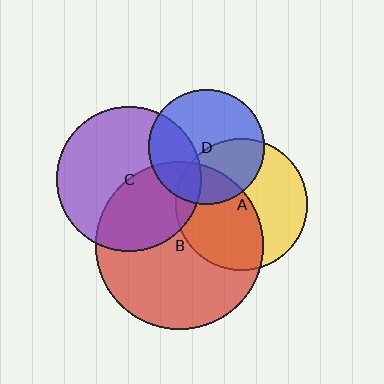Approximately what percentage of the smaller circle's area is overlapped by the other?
Approximately 10%.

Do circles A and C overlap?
Yes.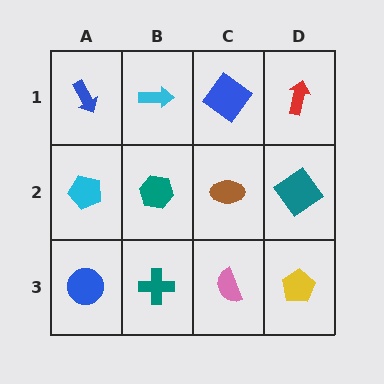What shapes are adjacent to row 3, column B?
A teal hexagon (row 2, column B), a blue circle (row 3, column A), a pink semicircle (row 3, column C).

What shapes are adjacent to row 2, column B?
A cyan arrow (row 1, column B), a teal cross (row 3, column B), a cyan pentagon (row 2, column A), a brown ellipse (row 2, column C).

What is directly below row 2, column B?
A teal cross.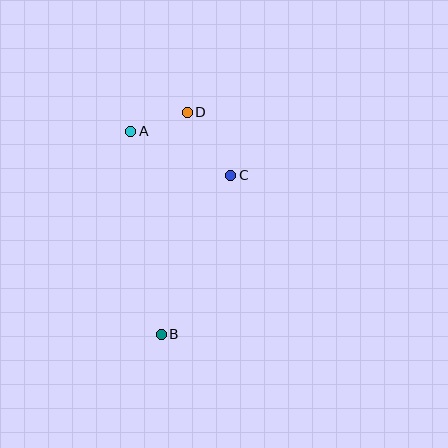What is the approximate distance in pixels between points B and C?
The distance between B and C is approximately 174 pixels.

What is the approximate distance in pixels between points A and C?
The distance between A and C is approximately 109 pixels.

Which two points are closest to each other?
Points A and D are closest to each other.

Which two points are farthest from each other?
Points B and D are farthest from each other.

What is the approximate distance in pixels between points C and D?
The distance between C and D is approximately 77 pixels.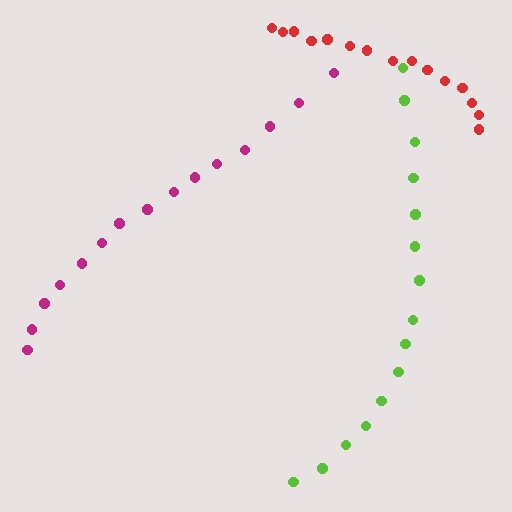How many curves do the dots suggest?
There are 3 distinct paths.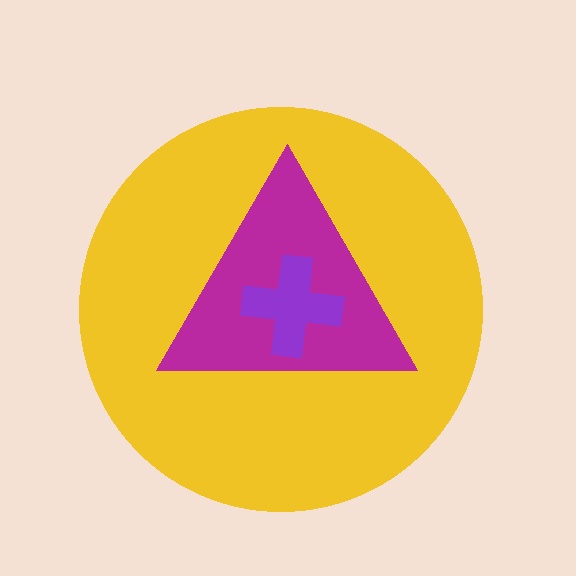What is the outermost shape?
The yellow circle.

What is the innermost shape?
The purple cross.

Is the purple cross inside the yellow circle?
Yes.